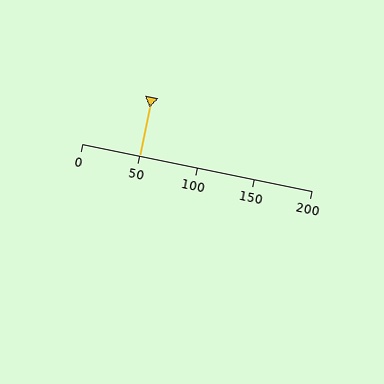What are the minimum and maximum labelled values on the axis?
The axis runs from 0 to 200.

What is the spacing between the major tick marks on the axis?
The major ticks are spaced 50 apart.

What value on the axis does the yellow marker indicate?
The marker indicates approximately 50.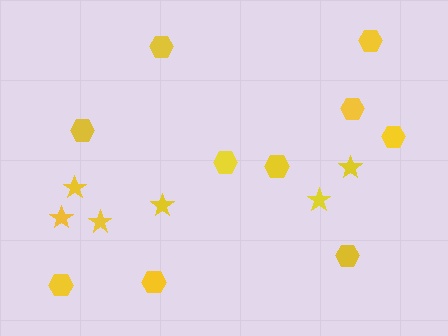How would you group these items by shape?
There are 2 groups: one group of hexagons (10) and one group of stars (6).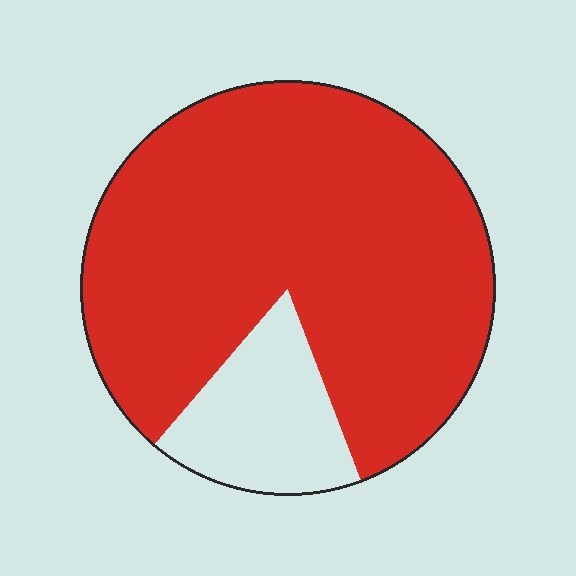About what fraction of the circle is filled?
About five sixths (5/6).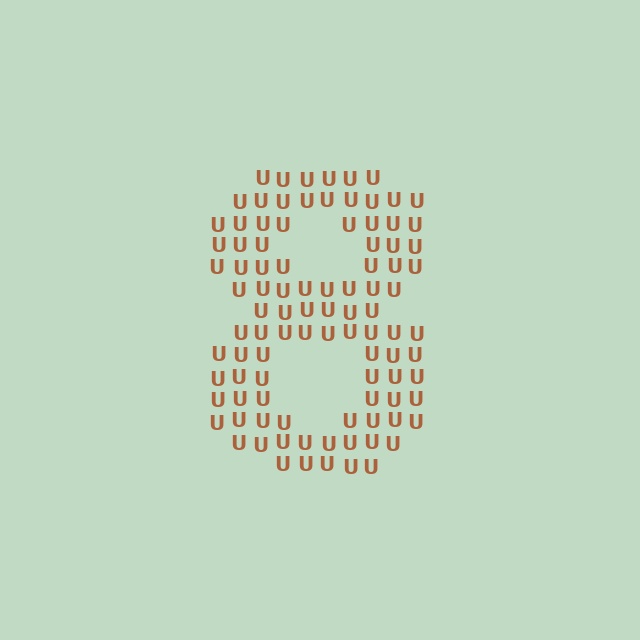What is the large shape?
The large shape is the digit 8.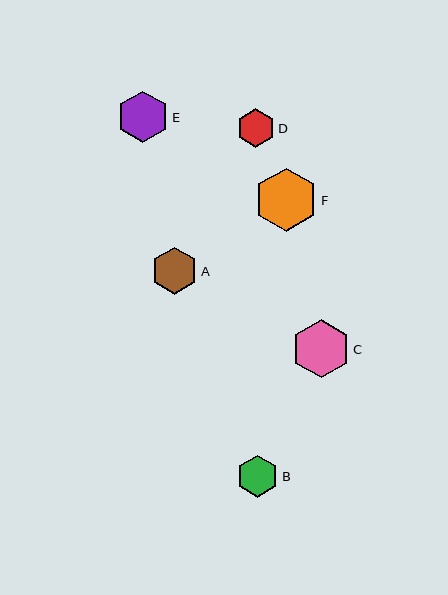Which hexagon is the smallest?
Hexagon D is the smallest with a size of approximately 39 pixels.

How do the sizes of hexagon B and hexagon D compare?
Hexagon B and hexagon D are approximately the same size.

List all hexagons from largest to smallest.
From largest to smallest: F, C, E, A, B, D.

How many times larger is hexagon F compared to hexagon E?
Hexagon F is approximately 1.2 times the size of hexagon E.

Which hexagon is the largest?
Hexagon F is the largest with a size of approximately 64 pixels.